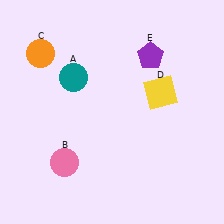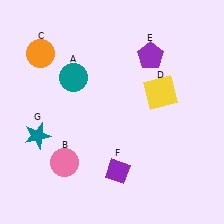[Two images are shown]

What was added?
A purple diamond (F), a teal star (G) were added in Image 2.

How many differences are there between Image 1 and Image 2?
There are 2 differences between the two images.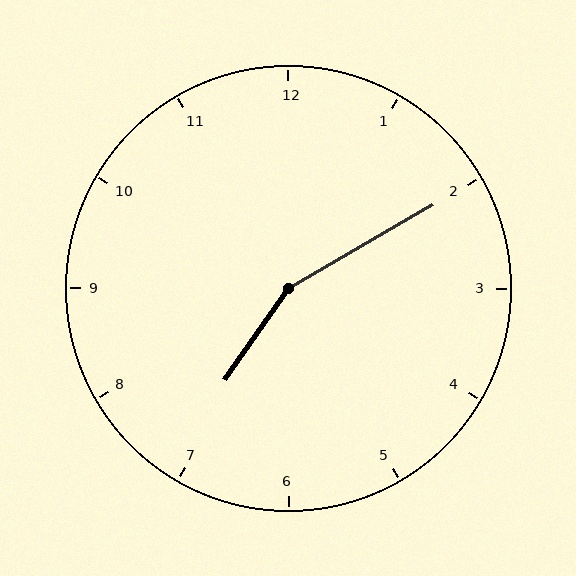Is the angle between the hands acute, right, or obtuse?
It is obtuse.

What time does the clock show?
7:10.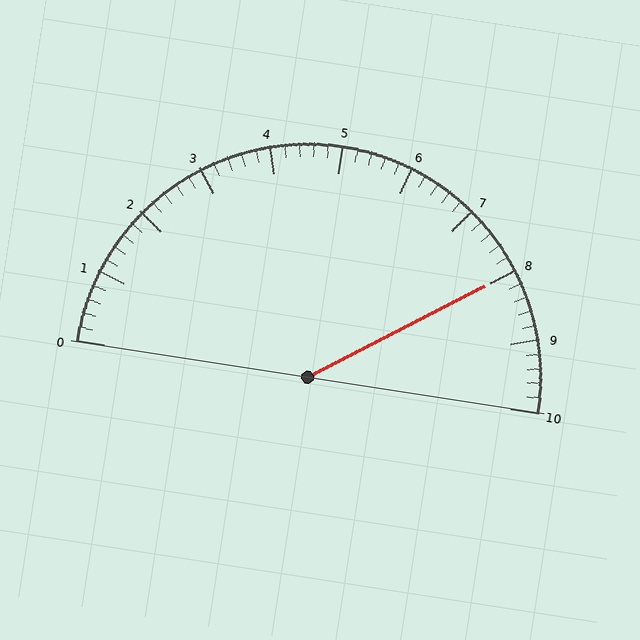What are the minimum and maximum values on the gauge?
The gauge ranges from 0 to 10.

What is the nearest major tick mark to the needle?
The nearest major tick mark is 8.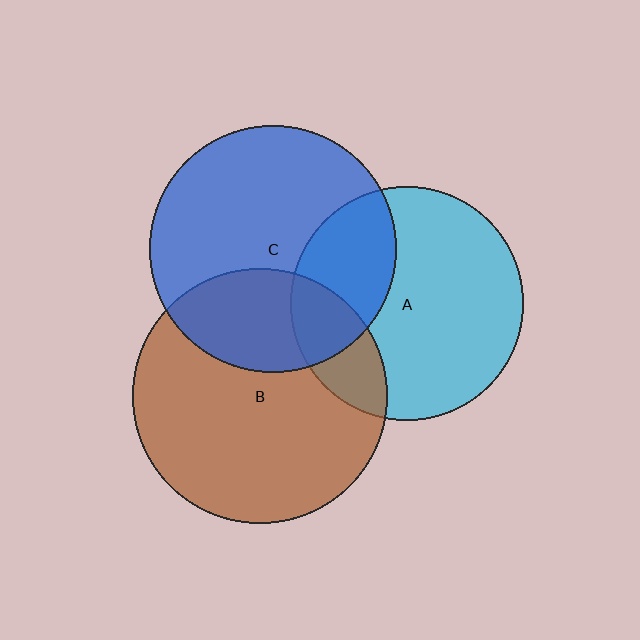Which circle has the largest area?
Circle B (brown).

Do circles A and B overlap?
Yes.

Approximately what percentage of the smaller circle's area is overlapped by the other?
Approximately 20%.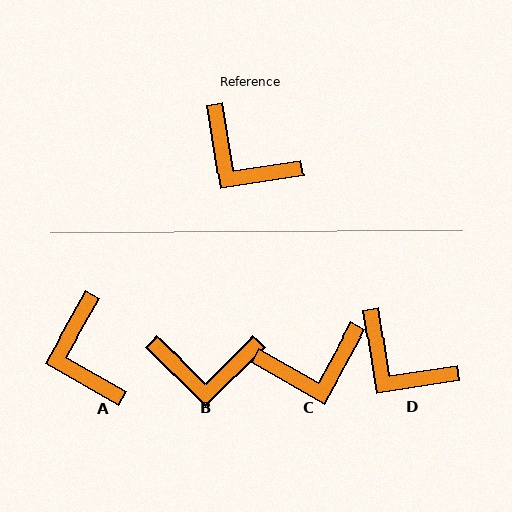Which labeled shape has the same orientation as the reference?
D.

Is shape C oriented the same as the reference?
No, it is off by about 52 degrees.